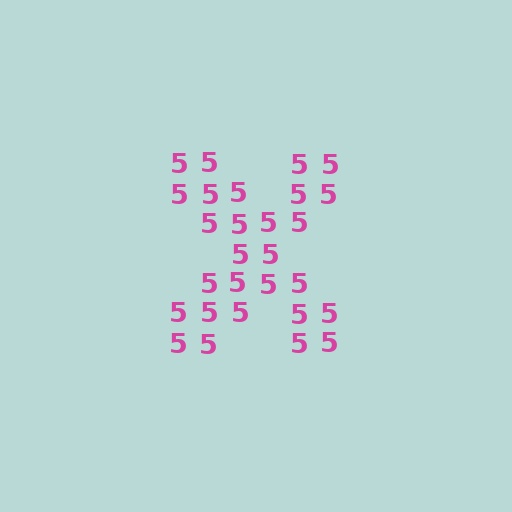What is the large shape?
The large shape is the letter X.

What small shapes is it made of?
It is made of small digit 5's.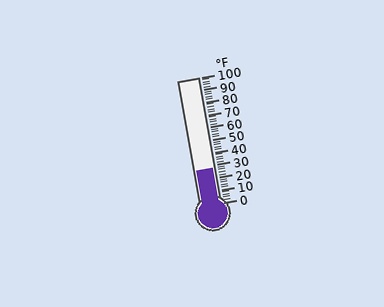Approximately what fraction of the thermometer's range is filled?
The thermometer is filled to approximately 30% of its range.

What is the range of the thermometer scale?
The thermometer scale ranges from 0°F to 100°F.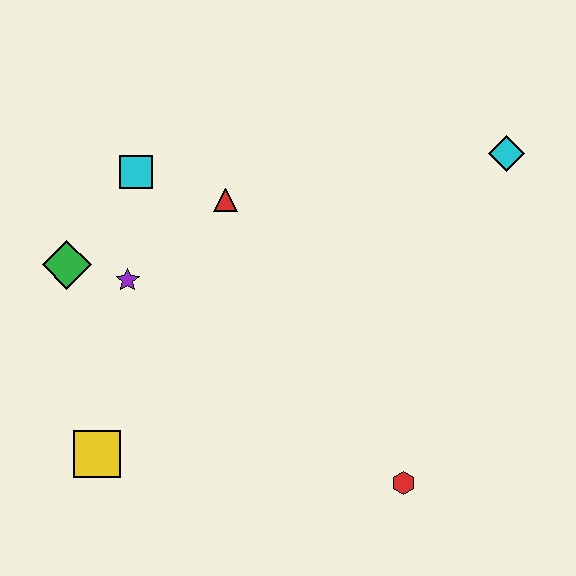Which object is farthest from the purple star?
The cyan diamond is farthest from the purple star.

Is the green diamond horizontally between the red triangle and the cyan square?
No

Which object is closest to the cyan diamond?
The red triangle is closest to the cyan diamond.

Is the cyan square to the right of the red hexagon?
No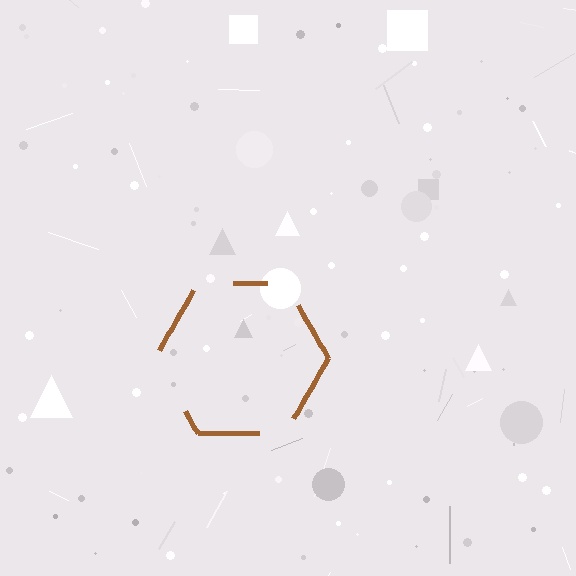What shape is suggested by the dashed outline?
The dashed outline suggests a hexagon.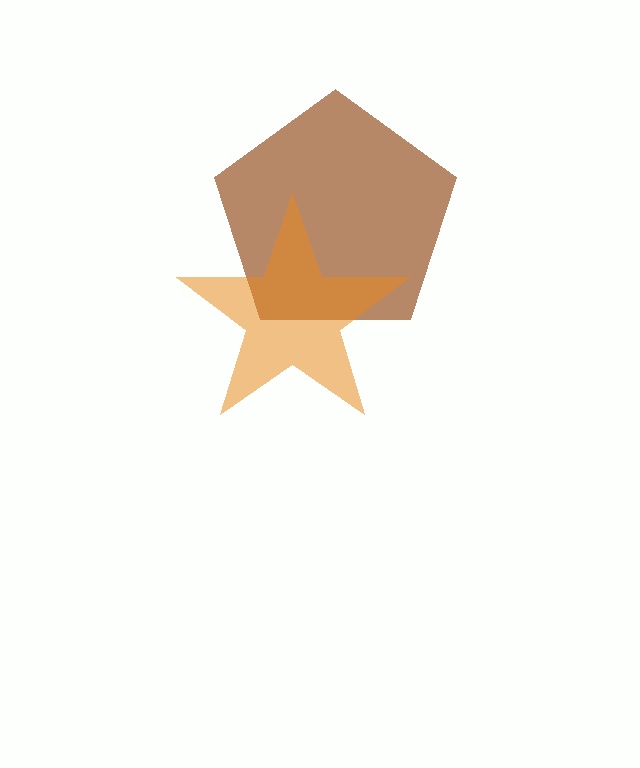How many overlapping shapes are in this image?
There are 2 overlapping shapes in the image.